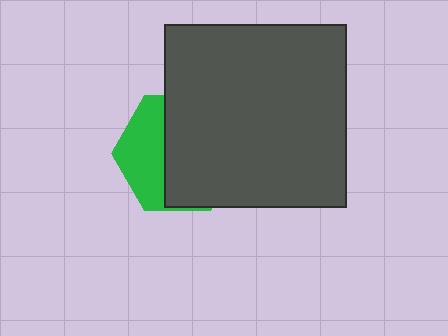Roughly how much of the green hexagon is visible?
A small part of it is visible (roughly 38%).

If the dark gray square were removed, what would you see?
You would see the complete green hexagon.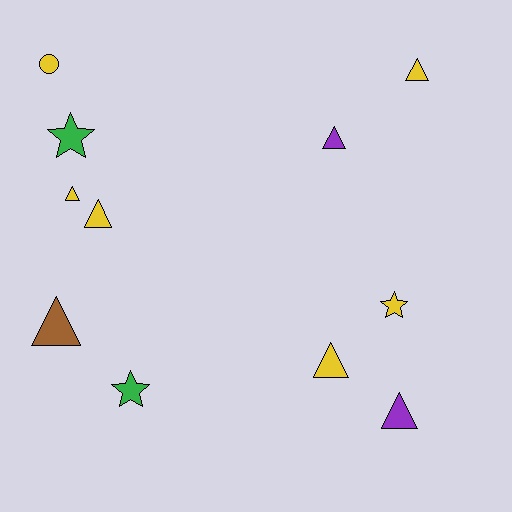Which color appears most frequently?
Yellow, with 6 objects.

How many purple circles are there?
There are no purple circles.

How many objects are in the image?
There are 11 objects.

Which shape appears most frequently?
Triangle, with 7 objects.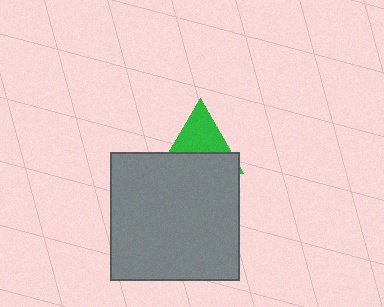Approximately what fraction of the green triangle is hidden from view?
Roughly 49% of the green triangle is hidden behind the gray square.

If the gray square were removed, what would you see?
You would see the complete green triangle.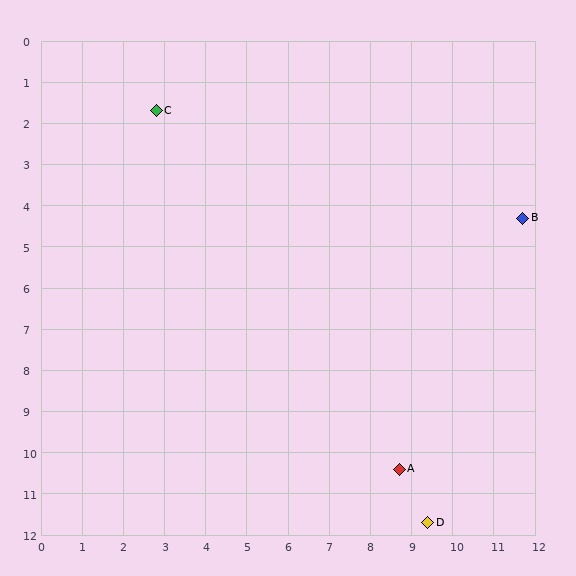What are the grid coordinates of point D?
Point D is at approximately (9.4, 11.7).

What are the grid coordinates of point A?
Point A is at approximately (8.7, 10.4).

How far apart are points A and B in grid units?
Points A and B are about 6.8 grid units apart.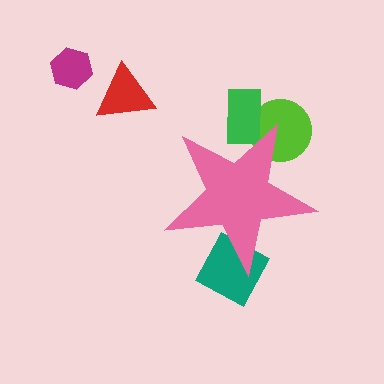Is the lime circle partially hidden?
Yes, the lime circle is partially hidden behind the pink star.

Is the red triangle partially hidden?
No, the red triangle is fully visible.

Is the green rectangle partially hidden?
Yes, the green rectangle is partially hidden behind the pink star.